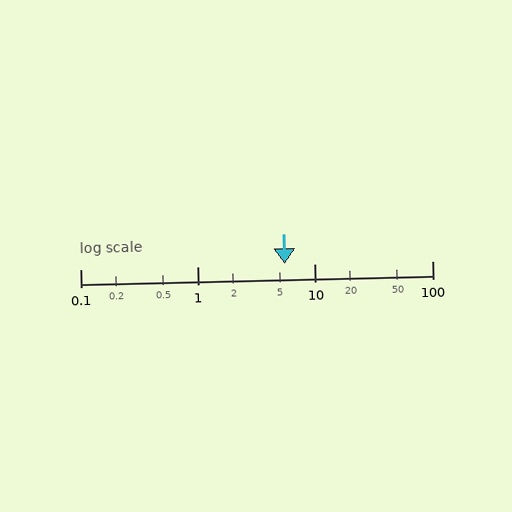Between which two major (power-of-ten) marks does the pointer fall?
The pointer is between 1 and 10.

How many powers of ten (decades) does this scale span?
The scale spans 3 decades, from 0.1 to 100.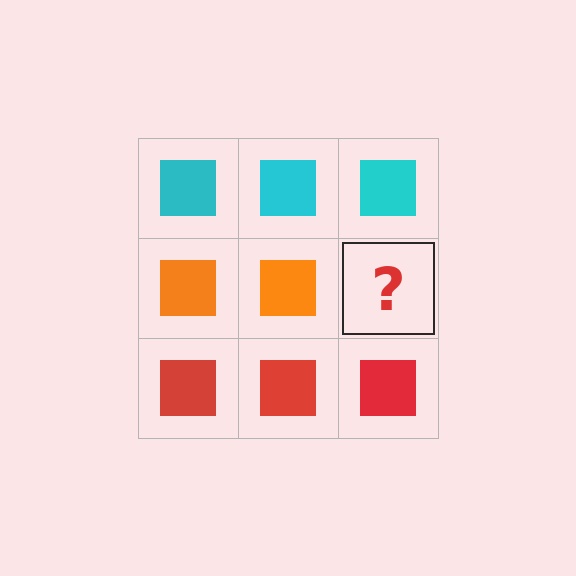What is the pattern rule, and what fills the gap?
The rule is that each row has a consistent color. The gap should be filled with an orange square.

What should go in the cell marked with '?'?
The missing cell should contain an orange square.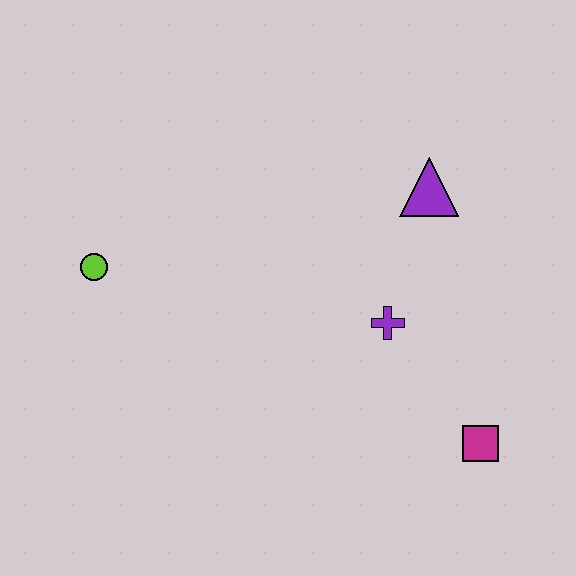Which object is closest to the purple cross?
The purple triangle is closest to the purple cross.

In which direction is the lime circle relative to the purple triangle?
The lime circle is to the left of the purple triangle.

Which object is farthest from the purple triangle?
The lime circle is farthest from the purple triangle.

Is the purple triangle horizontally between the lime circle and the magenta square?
Yes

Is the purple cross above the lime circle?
No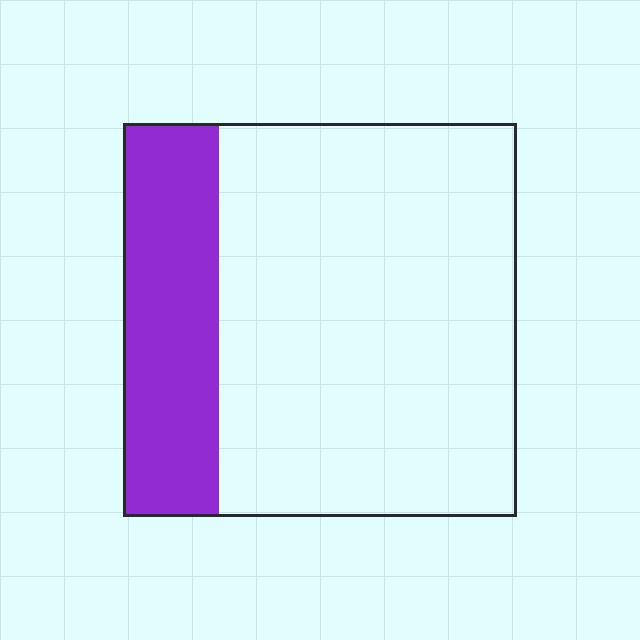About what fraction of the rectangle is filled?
About one quarter (1/4).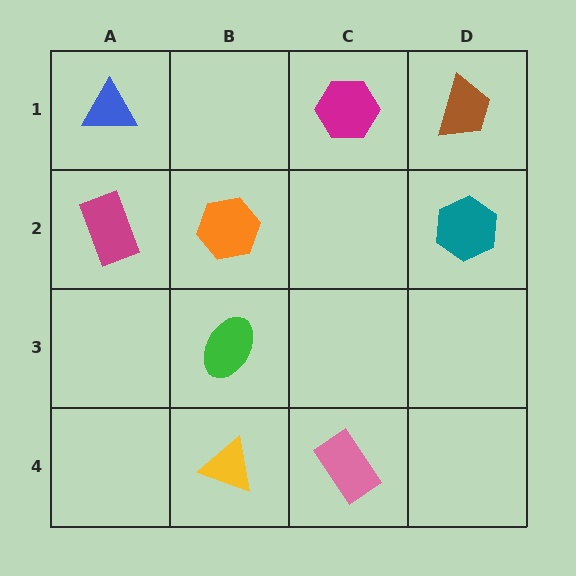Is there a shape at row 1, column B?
No, that cell is empty.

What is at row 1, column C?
A magenta hexagon.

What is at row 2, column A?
A magenta rectangle.